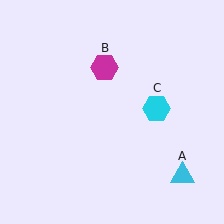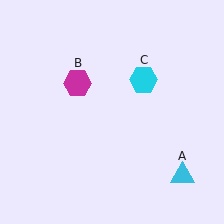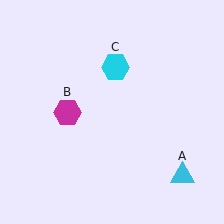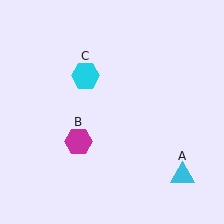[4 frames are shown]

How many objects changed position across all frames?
2 objects changed position: magenta hexagon (object B), cyan hexagon (object C).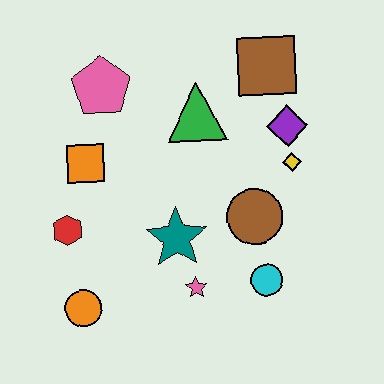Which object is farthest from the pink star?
The brown square is farthest from the pink star.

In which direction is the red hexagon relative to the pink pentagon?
The red hexagon is below the pink pentagon.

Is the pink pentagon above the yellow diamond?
Yes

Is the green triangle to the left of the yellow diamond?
Yes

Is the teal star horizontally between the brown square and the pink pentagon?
Yes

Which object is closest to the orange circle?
The red hexagon is closest to the orange circle.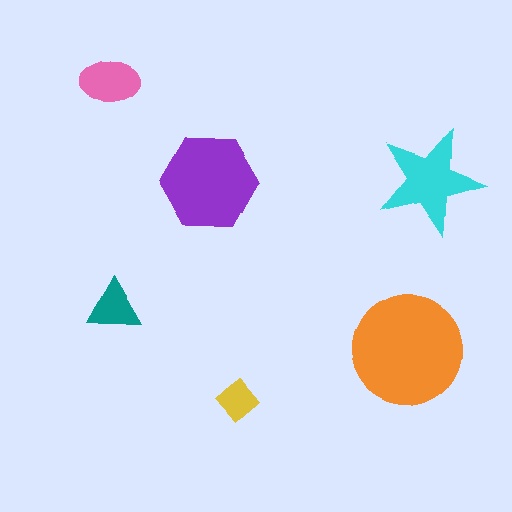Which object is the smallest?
The yellow diamond.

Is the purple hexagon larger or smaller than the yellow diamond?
Larger.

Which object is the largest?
The orange circle.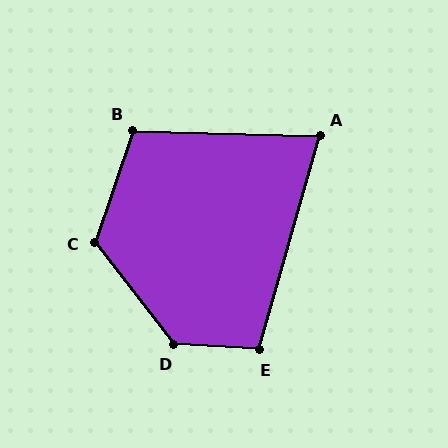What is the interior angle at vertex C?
Approximately 123 degrees (obtuse).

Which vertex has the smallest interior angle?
A, at approximately 76 degrees.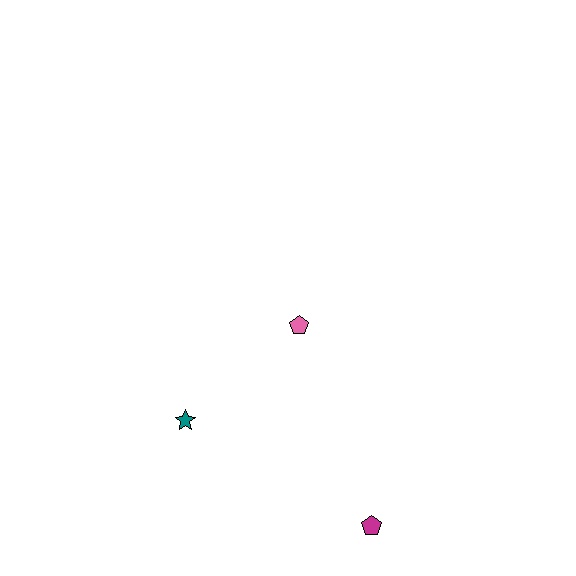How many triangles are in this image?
There are no triangles.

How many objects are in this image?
There are 3 objects.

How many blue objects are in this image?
There are no blue objects.